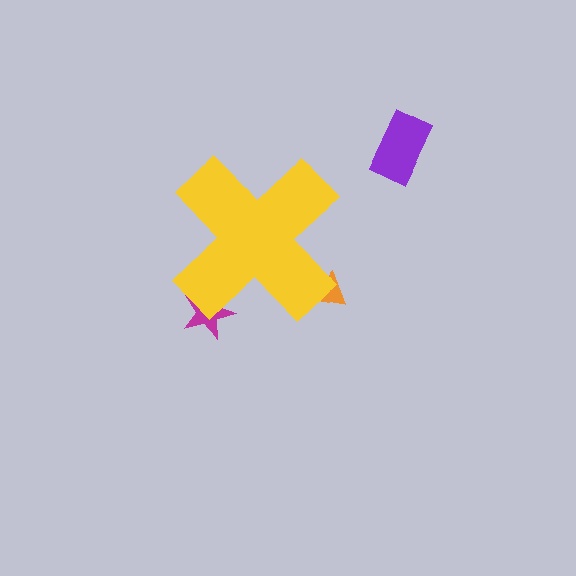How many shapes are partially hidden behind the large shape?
2 shapes are partially hidden.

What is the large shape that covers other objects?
A yellow cross.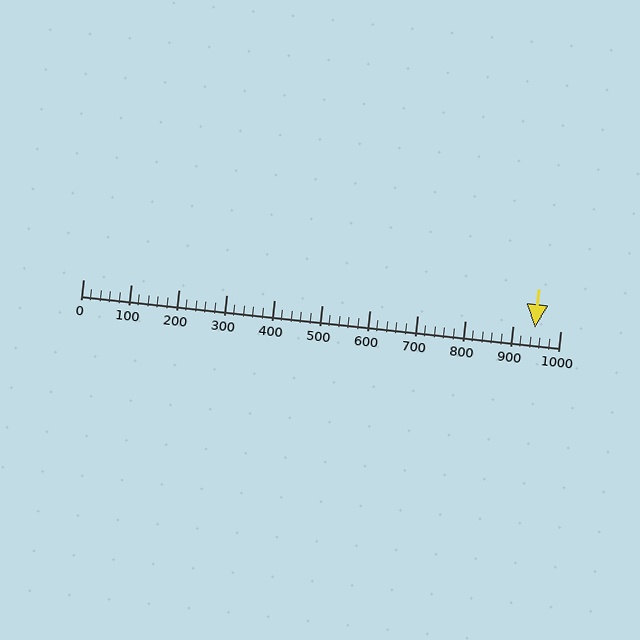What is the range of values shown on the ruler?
The ruler shows values from 0 to 1000.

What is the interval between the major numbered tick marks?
The major tick marks are spaced 100 units apart.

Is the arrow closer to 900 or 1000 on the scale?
The arrow is closer to 900.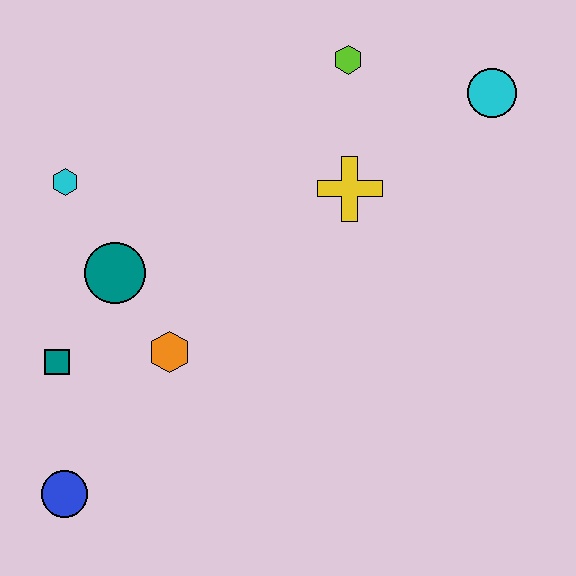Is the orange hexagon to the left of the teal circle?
No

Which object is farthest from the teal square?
The cyan circle is farthest from the teal square.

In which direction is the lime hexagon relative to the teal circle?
The lime hexagon is to the right of the teal circle.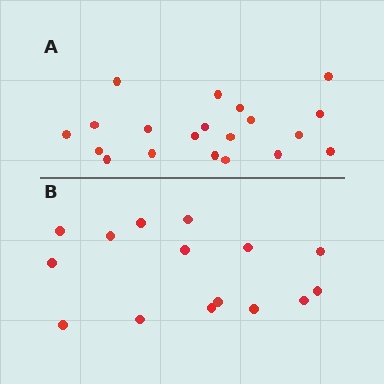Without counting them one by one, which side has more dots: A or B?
Region A (the top region) has more dots.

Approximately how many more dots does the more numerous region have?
Region A has about 5 more dots than region B.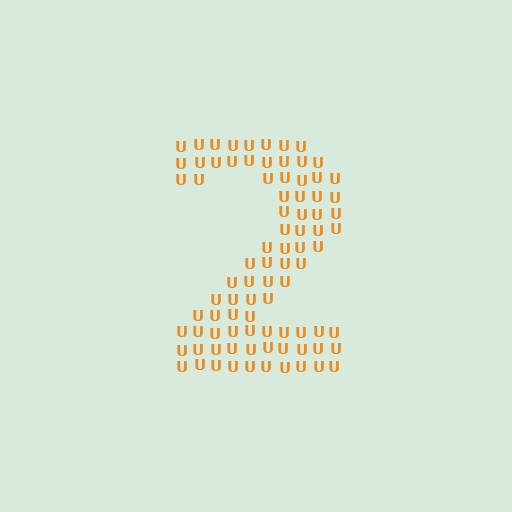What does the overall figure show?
The overall figure shows the digit 2.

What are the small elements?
The small elements are letter U's.